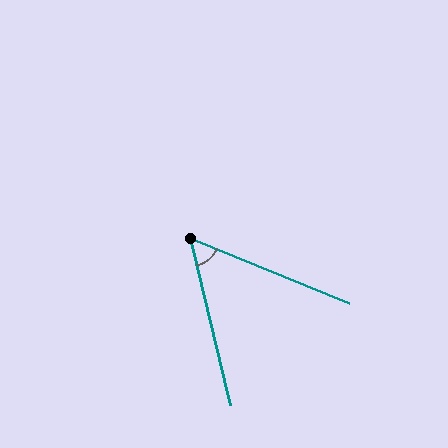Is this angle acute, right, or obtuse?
It is acute.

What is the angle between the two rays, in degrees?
Approximately 54 degrees.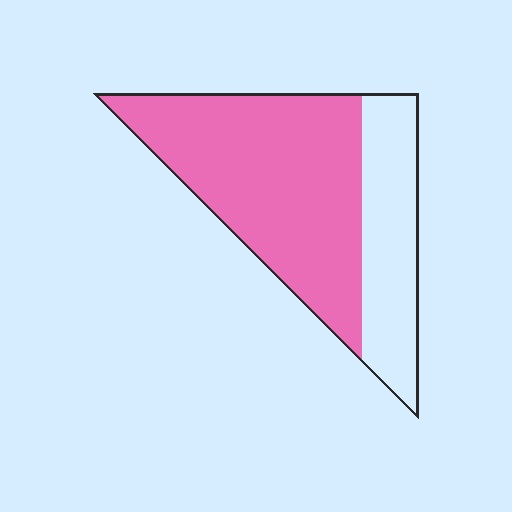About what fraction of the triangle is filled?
About two thirds (2/3).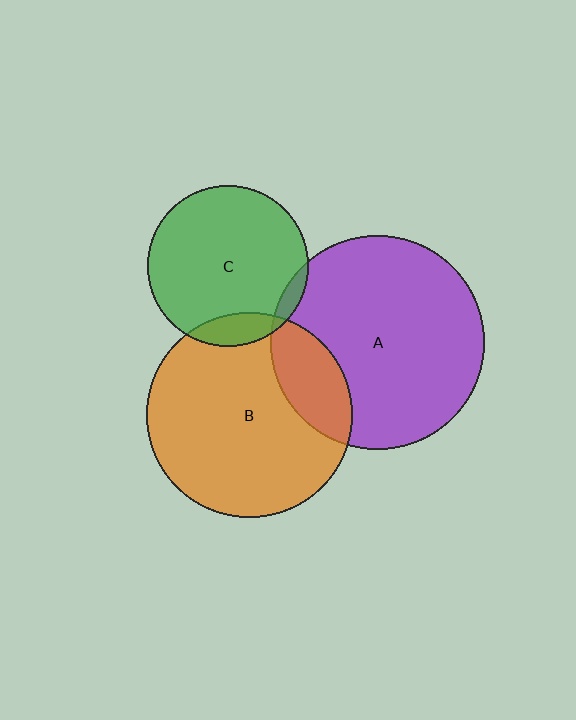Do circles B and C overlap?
Yes.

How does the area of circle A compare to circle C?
Approximately 1.8 times.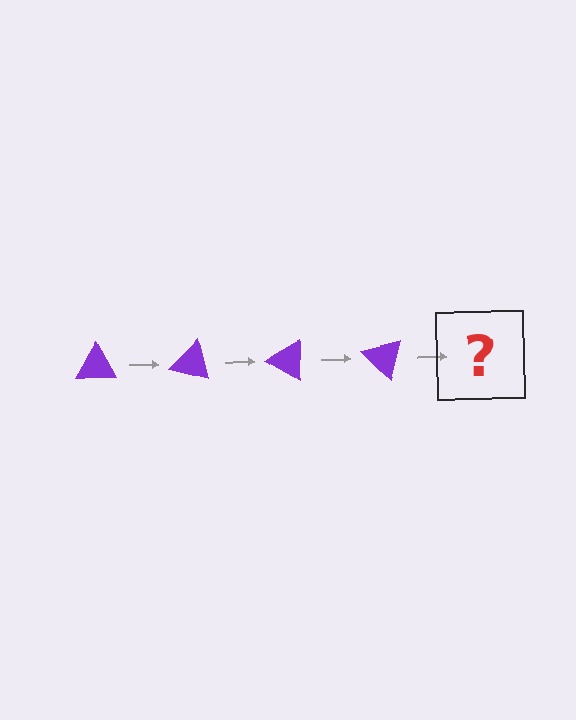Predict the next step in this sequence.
The next step is a purple triangle rotated 60 degrees.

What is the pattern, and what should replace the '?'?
The pattern is that the triangle rotates 15 degrees each step. The '?' should be a purple triangle rotated 60 degrees.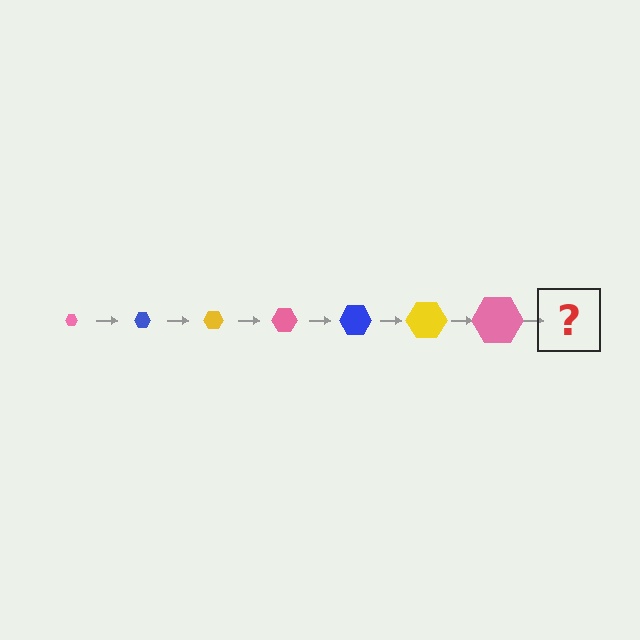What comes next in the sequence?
The next element should be a blue hexagon, larger than the previous one.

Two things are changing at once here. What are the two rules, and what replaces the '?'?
The two rules are that the hexagon grows larger each step and the color cycles through pink, blue, and yellow. The '?' should be a blue hexagon, larger than the previous one.